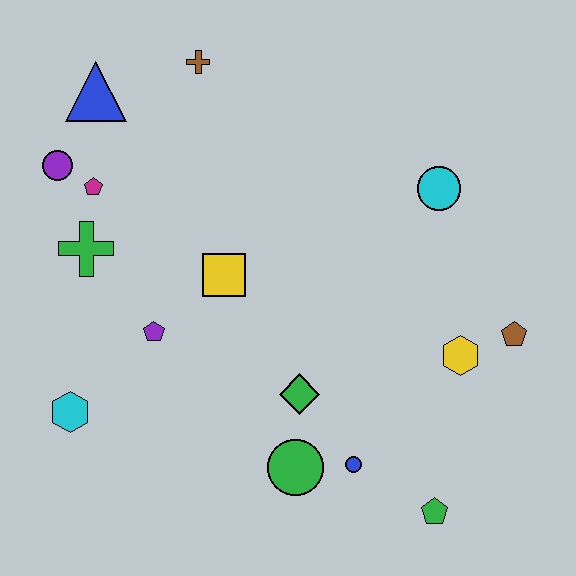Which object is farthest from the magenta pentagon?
The green pentagon is farthest from the magenta pentagon.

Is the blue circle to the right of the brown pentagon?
No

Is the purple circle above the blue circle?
Yes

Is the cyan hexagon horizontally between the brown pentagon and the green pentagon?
No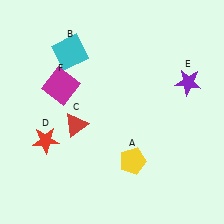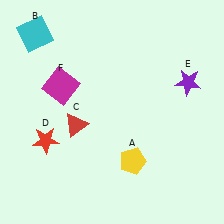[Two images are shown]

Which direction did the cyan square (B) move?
The cyan square (B) moved left.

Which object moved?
The cyan square (B) moved left.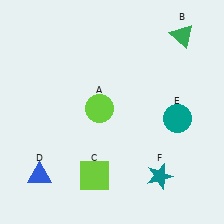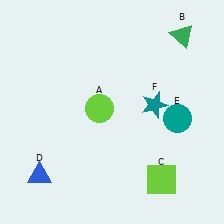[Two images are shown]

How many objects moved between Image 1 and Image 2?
2 objects moved between the two images.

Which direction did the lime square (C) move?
The lime square (C) moved right.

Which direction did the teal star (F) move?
The teal star (F) moved up.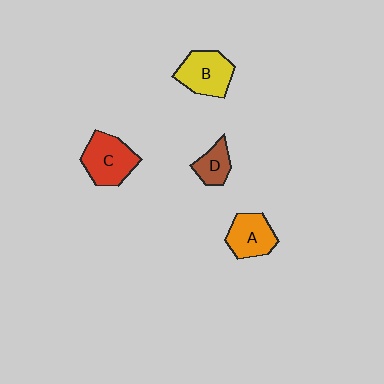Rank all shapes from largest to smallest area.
From largest to smallest: C (red), B (yellow), A (orange), D (brown).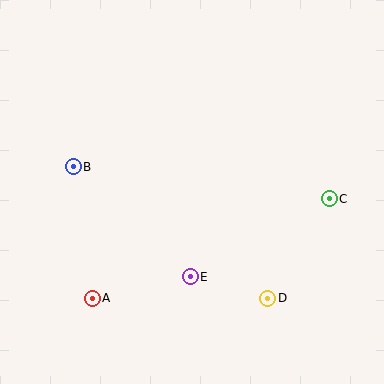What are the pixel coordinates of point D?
Point D is at (268, 298).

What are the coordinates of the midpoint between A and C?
The midpoint between A and C is at (211, 249).